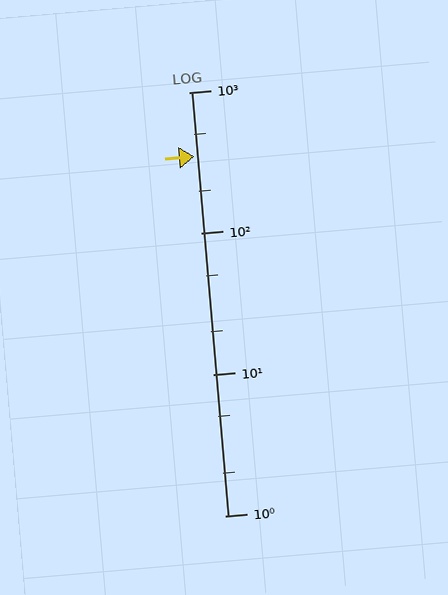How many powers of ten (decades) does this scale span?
The scale spans 3 decades, from 1 to 1000.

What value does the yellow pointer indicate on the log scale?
The pointer indicates approximately 350.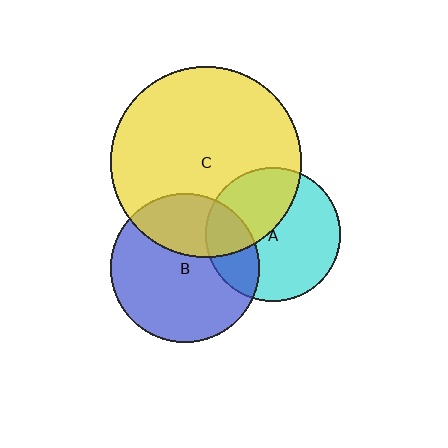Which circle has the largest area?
Circle C (yellow).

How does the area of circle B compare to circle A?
Approximately 1.2 times.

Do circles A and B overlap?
Yes.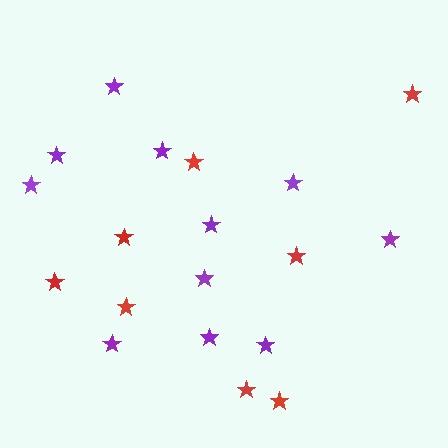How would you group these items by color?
There are 2 groups: one group of purple stars (11) and one group of red stars (8).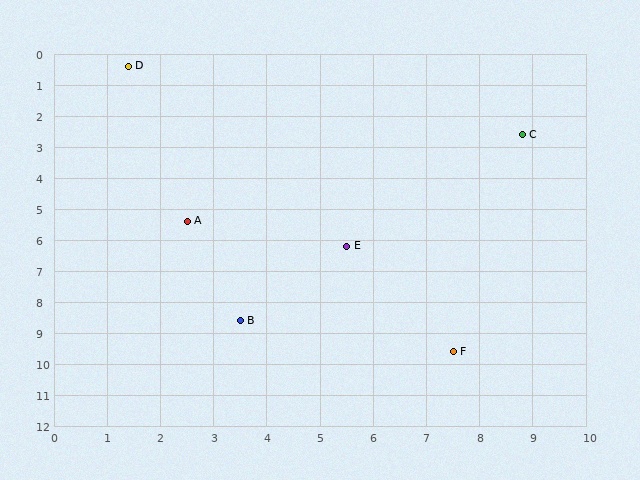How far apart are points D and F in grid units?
Points D and F are about 11.0 grid units apart.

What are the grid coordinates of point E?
Point E is at approximately (5.5, 6.2).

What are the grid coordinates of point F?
Point F is at approximately (7.5, 9.6).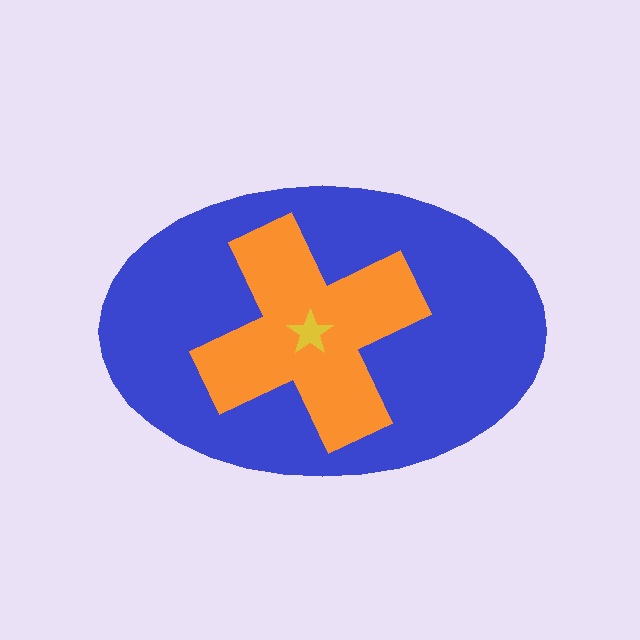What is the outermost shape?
The blue ellipse.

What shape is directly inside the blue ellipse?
The orange cross.